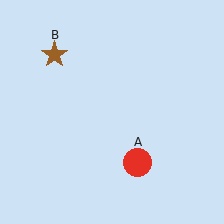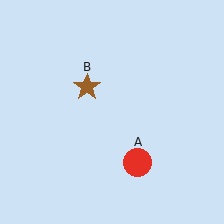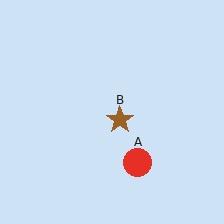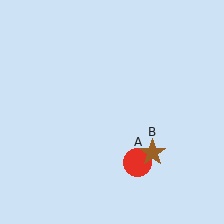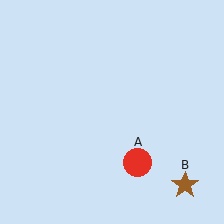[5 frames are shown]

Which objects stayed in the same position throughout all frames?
Red circle (object A) remained stationary.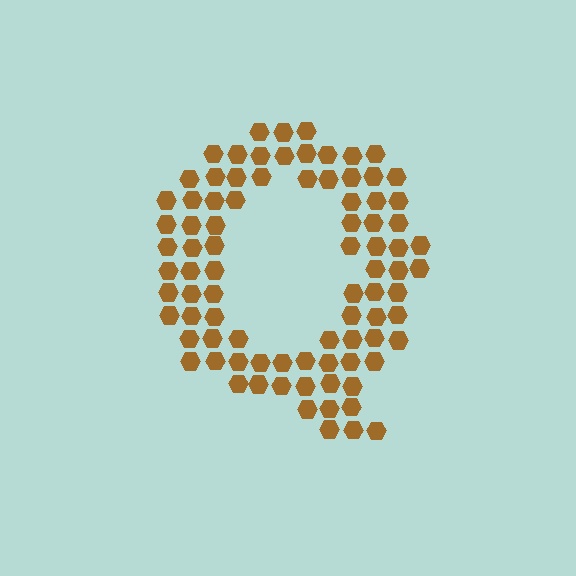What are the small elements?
The small elements are hexagons.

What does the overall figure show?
The overall figure shows the letter Q.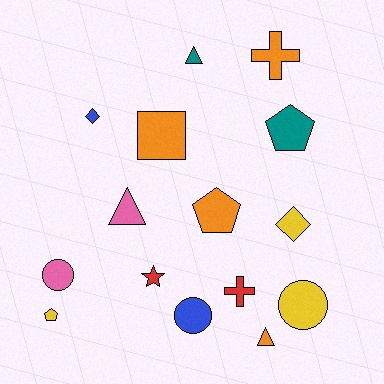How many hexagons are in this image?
There are no hexagons.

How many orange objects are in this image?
There are 4 orange objects.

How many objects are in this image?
There are 15 objects.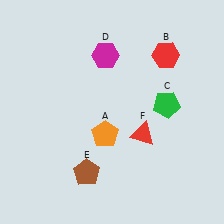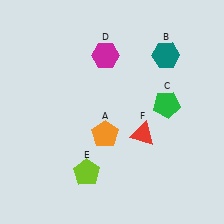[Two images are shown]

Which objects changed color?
B changed from red to teal. E changed from brown to lime.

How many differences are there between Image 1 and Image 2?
There are 2 differences between the two images.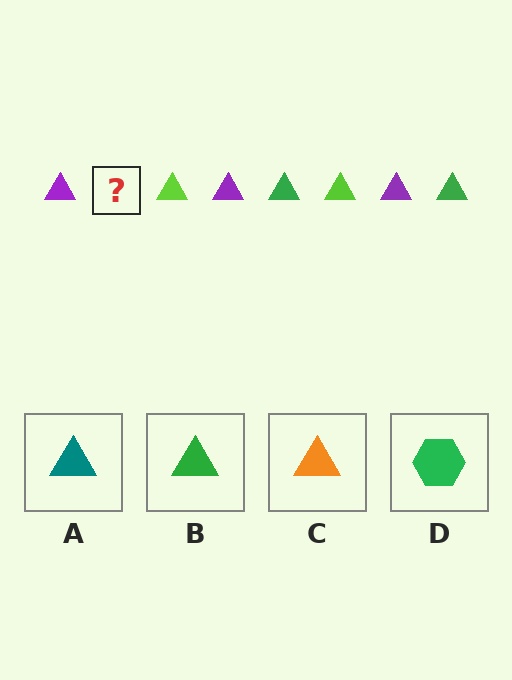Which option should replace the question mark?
Option B.